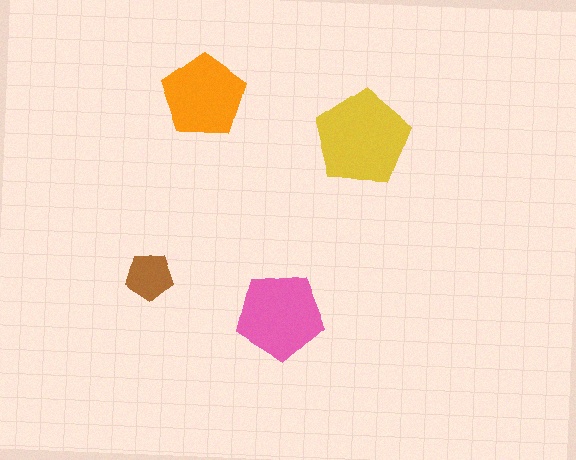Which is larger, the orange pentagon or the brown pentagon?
The orange one.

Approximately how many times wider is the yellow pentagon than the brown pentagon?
About 2 times wider.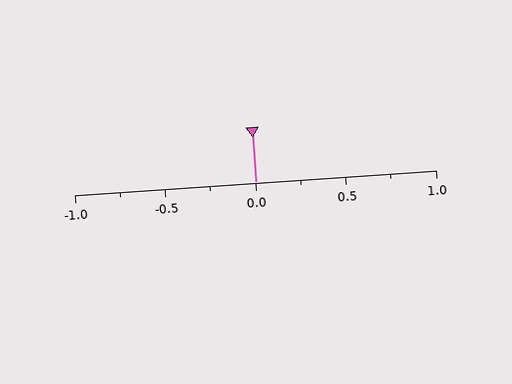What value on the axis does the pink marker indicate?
The marker indicates approximately 0.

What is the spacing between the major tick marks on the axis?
The major ticks are spaced 0.5 apart.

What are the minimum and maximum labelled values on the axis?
The axis runs from -1.0 to 1.0.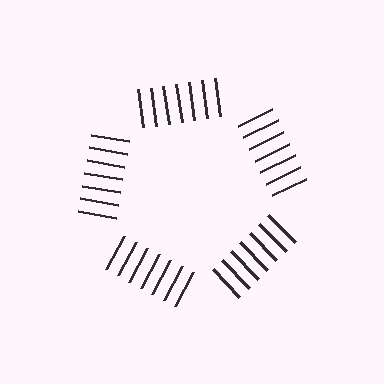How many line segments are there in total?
35 — 7 along each of the 5 edges.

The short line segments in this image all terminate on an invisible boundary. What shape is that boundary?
An illusory pentagon — the line segments terminate on its edges but no continuous stroke is drawn.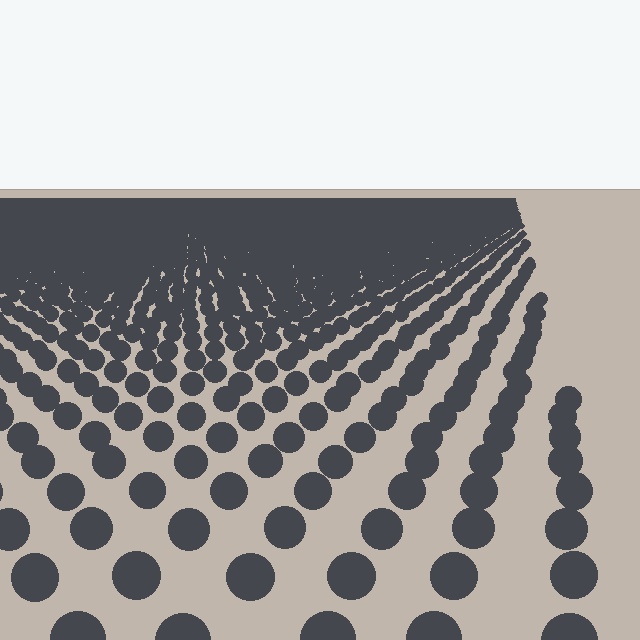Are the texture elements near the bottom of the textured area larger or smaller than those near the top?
Larger. Near the bottom, elements are closer to the viewer and appear at a bigger on-screen size.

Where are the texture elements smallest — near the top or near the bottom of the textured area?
Near the top.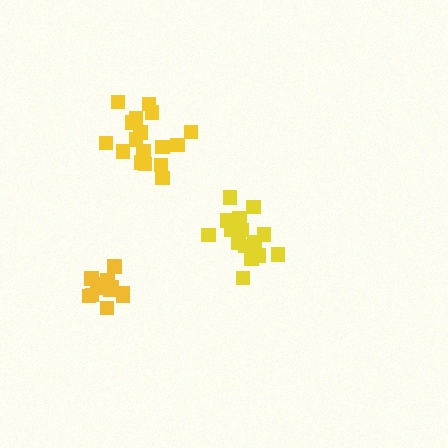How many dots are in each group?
Group 1: 15 dots, Group 2: 13 dots, Group 3: 17 dots (45 total).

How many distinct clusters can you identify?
There are 3 distinct clusters.